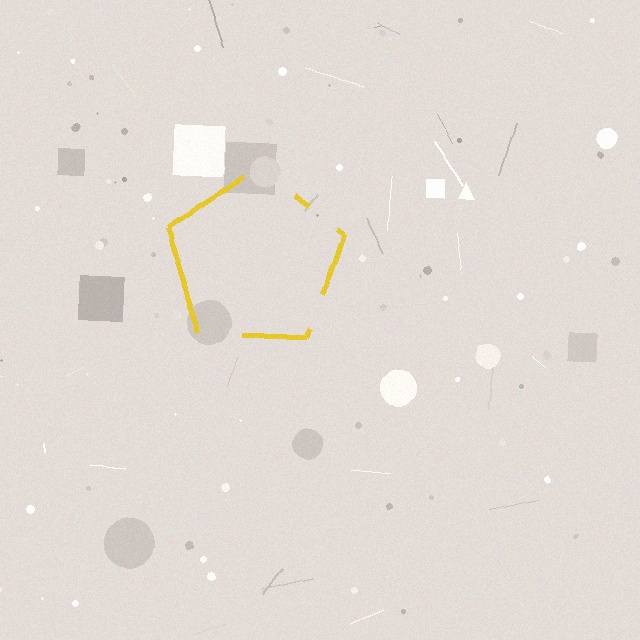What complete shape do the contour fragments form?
The contour fragments form a pentagon.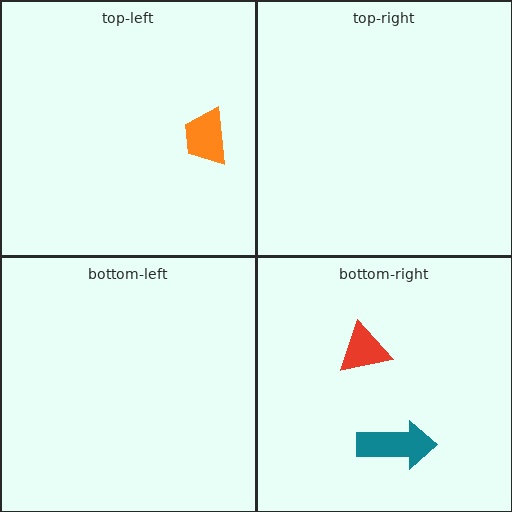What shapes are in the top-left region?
The orange trapezoid.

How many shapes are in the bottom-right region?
2.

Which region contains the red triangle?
The bottom-right region.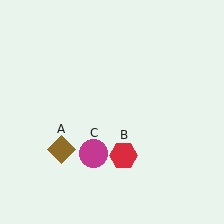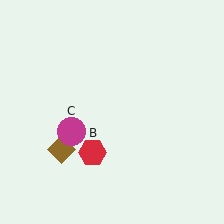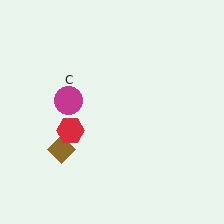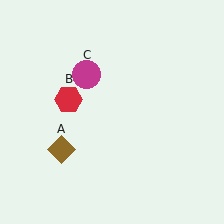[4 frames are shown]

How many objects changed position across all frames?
2 objects changed position: red hexagon (object B), magenta circle (object C).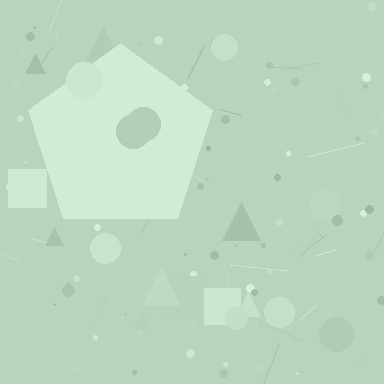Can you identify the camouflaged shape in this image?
The camouflaged shape is a pentagon.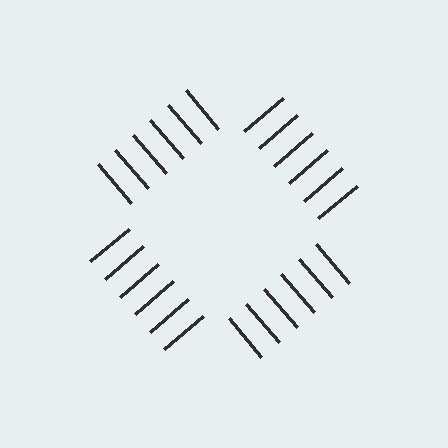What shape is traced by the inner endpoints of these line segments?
An illusory square — the line segments terminate on its edges but no continuous stroke is drawn.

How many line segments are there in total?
24 — 6 along each of the 4 edges.